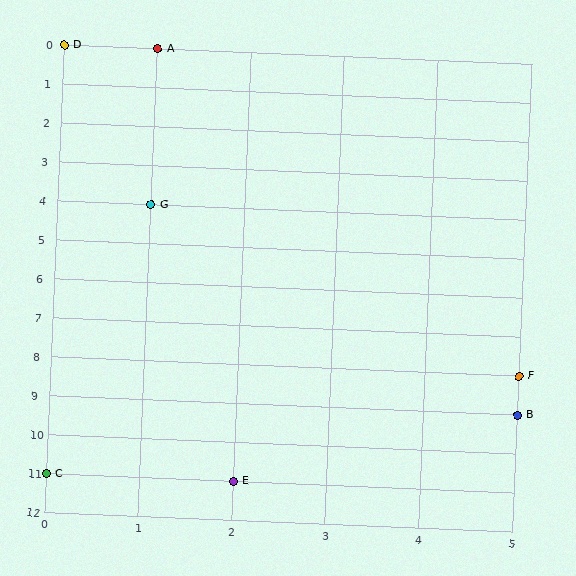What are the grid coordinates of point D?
Point D is at grid coordinates (0, 0).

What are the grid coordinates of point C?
Point C is at grid coordinates (0, 11).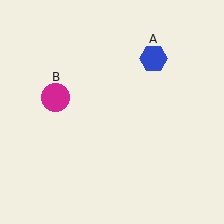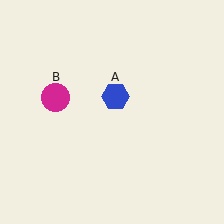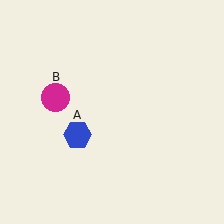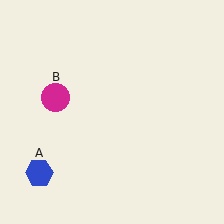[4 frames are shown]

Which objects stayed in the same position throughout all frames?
Magenta circle (object B) remained stationary.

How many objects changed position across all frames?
1 object changed position: blue hexagon (object A).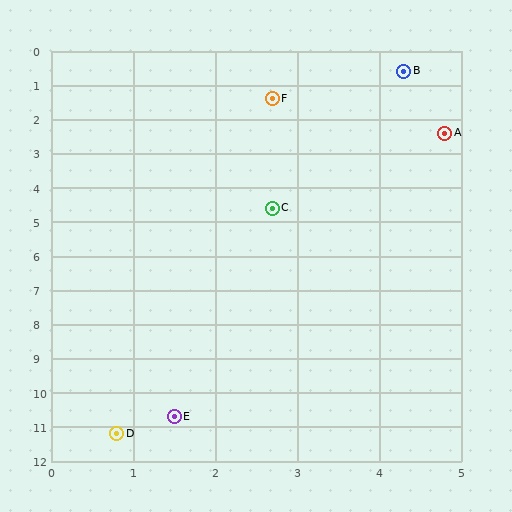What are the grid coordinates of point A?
Point A is at approximately (4.8, 2.4).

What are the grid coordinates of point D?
Point D is at approximately (0.8, 11.2).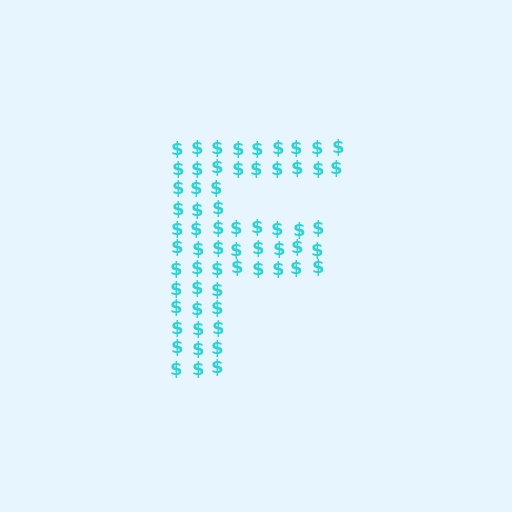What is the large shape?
The large shape is the letter F.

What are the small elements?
The small elements are dollar signs.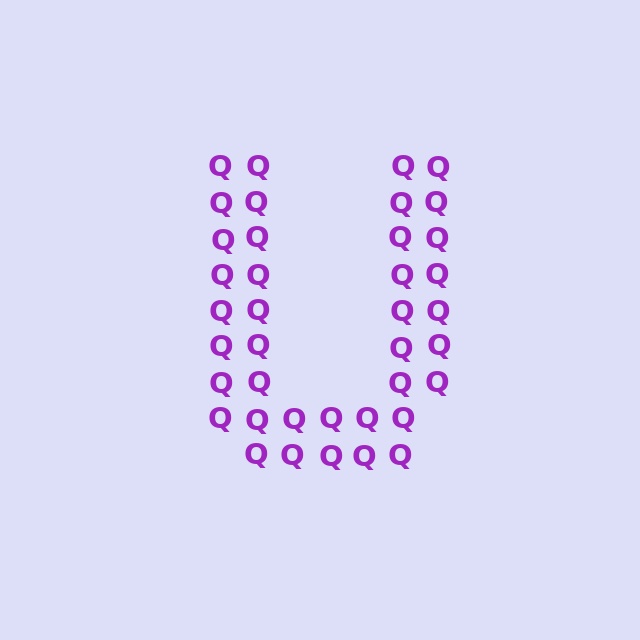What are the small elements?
The small elements are letter Q's.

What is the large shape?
The large shape is the letter U.